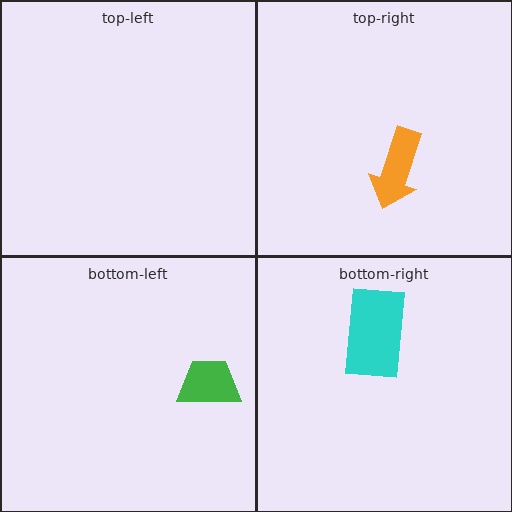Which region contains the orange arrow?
The top-right region.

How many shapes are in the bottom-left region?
1.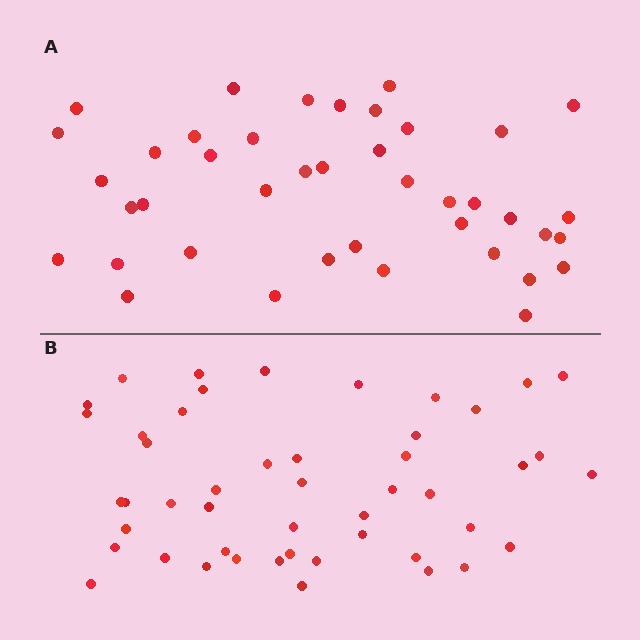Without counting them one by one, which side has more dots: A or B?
Region B (the bottom region) has more dots.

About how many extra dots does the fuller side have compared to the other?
Region B has roughly 8 or so more dots than region A.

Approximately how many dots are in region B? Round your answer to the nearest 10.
About 50 dots. (The exact count is 48, which rounds to 50.)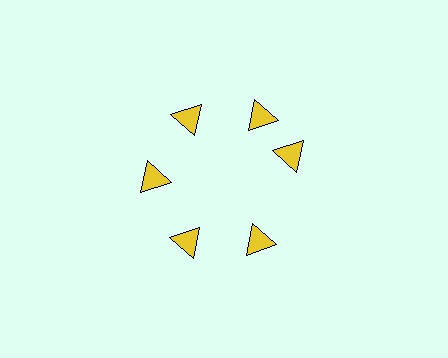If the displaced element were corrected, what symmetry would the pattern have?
It would have 6-fold rotational symmetry — the pattern would map onto itself every 60 degrees.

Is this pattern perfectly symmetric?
No. The 6 yellow triangles are arranged in a ring, but one element near the 3 o'clock position is rotated out of alignment along the ring, breaking the 6-fold rotational symmetry.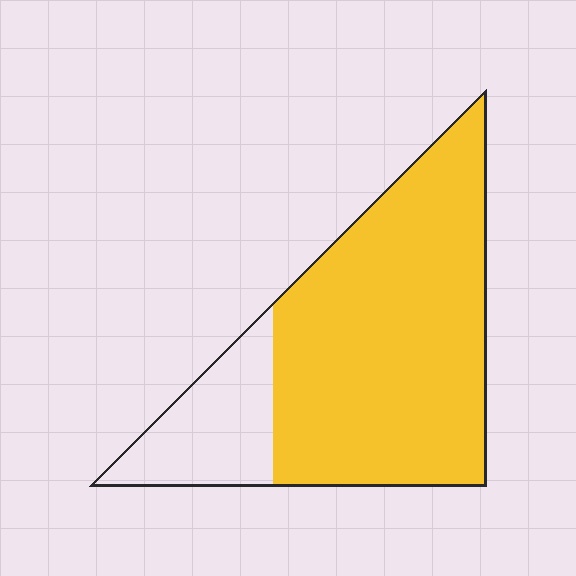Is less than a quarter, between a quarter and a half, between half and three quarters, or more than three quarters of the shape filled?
More than three quarters.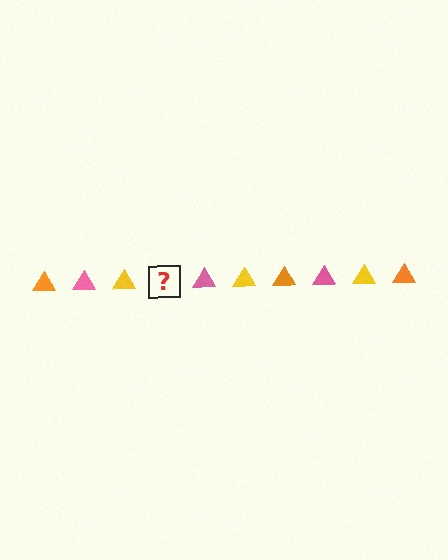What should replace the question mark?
The question mark should be replaced with an orange triangle.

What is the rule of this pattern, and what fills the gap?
The rule is that the pattern cycles through orange, pink, yellow triangles. The gap should be filled with an orange triangle.